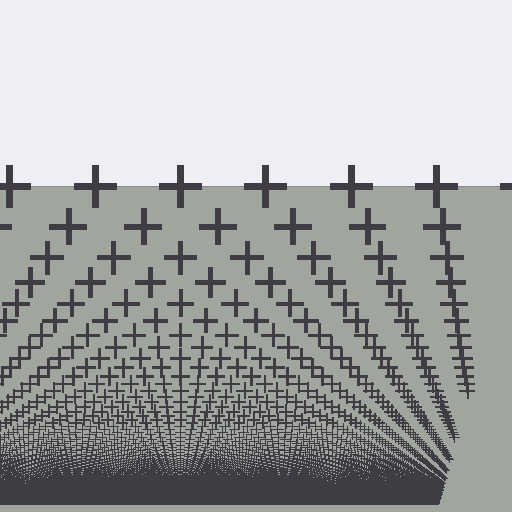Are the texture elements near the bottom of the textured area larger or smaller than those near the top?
Smaller. The gradient is inverted — elements near the bottom are smaller and denser.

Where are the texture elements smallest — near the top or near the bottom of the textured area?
Near the bottom.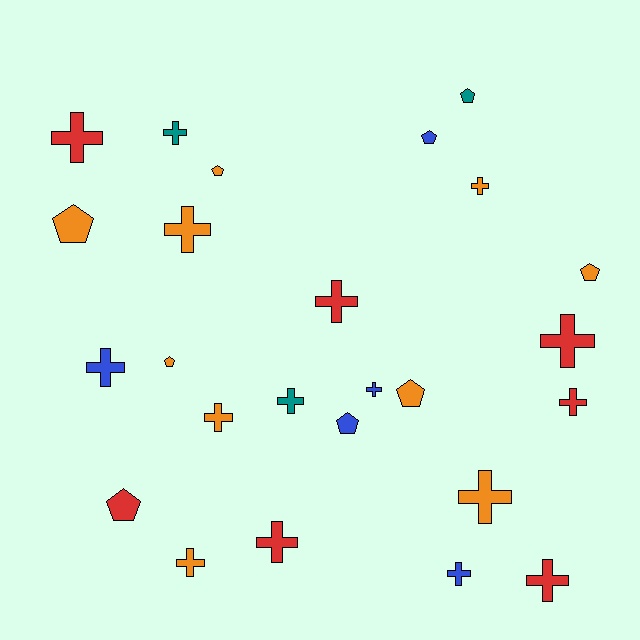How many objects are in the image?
There are 25 objects.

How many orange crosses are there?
There are 5 orange crosses.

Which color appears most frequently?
Orange, with 10 objects.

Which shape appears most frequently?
Cross, with 16 objects.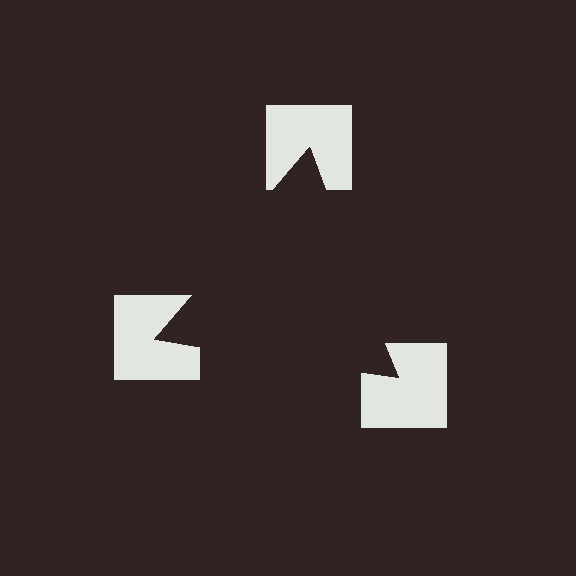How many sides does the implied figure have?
3 sides.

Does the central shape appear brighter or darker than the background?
It typically appears slightly darker than the background, even though no actual brightness change is drawn.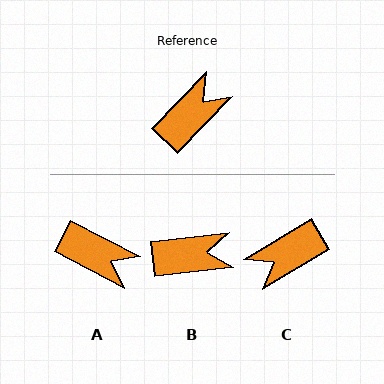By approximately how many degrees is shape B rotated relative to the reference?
Approximately 39 degrees clockwise.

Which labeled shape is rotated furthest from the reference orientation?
C, about 165 degrees away.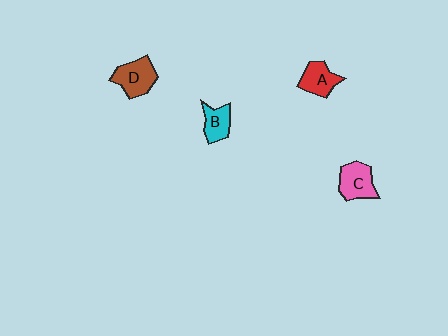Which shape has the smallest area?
Shape B (cyan).